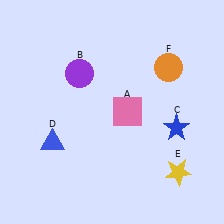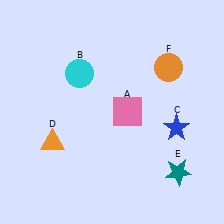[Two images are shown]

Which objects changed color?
B changed from purple to cyan. D changed from blue to orange. E changed from yellow to teal.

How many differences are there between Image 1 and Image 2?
There are 3 differences between the two images.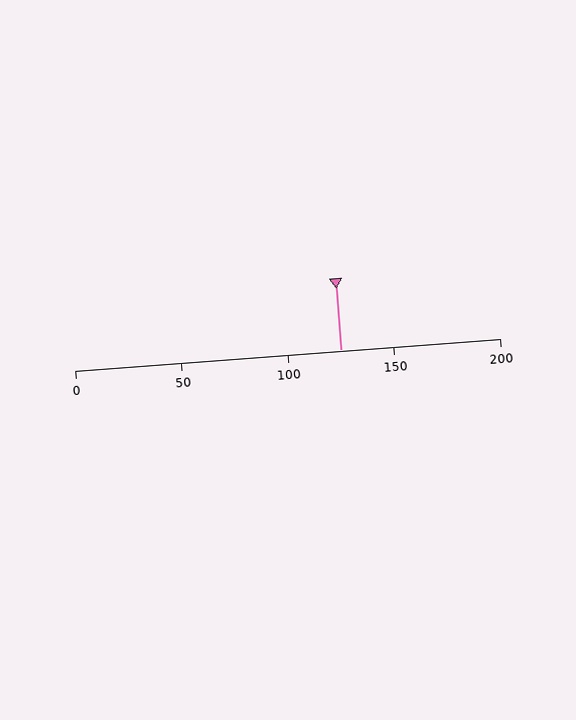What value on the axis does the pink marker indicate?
The marker indicates approximately 125.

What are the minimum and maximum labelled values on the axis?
The axis runs from 0 to 200.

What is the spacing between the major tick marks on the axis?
The major ticks are spaced 50 apart.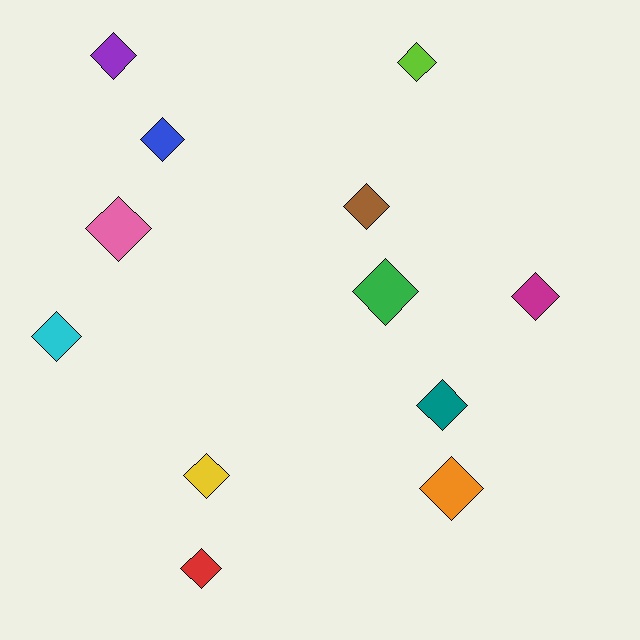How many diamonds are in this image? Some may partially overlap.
There are 12 diamonds.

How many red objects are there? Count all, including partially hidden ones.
There is 1 red object.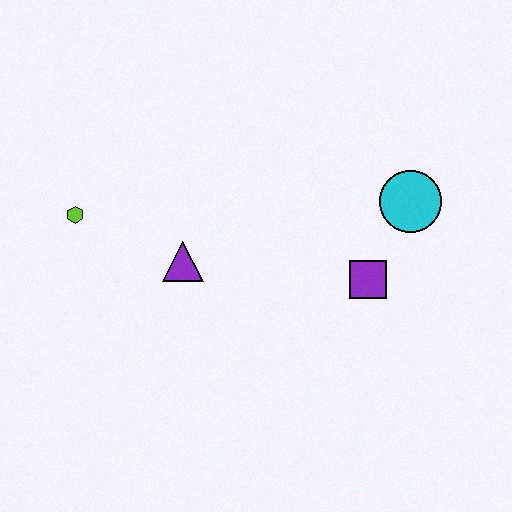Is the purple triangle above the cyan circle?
No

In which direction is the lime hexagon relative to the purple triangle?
The lime hexagon is to the left of the purple triangle.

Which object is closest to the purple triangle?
The lime hexagon is closest to the purple triangle.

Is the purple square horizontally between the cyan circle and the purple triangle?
Yes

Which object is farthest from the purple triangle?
The cyan circle is farthest from the purple triangle.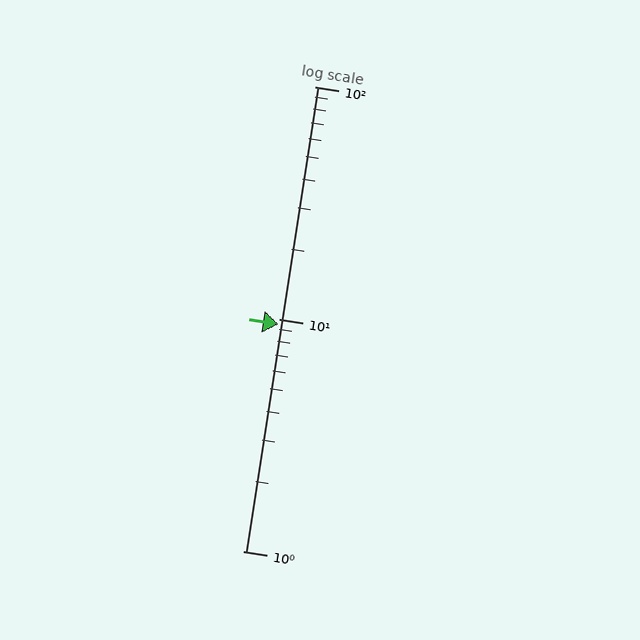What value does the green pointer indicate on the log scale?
The pointer indicates approximately 9.5.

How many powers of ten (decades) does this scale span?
The scale spans 2 decades, from 1 to 100.